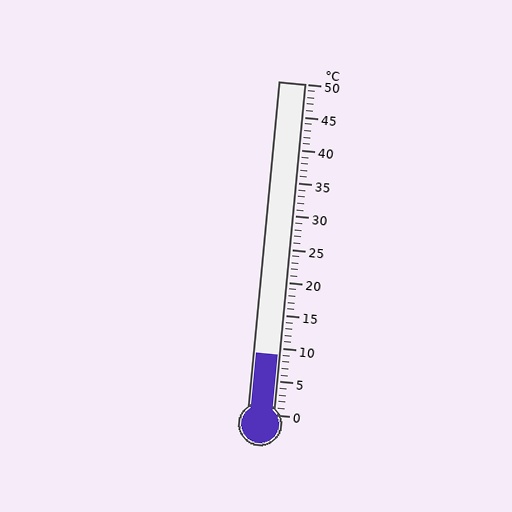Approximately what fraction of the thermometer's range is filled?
The thermometer is filled to approximately 20% of its range.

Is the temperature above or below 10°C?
The temperature is below 10°C.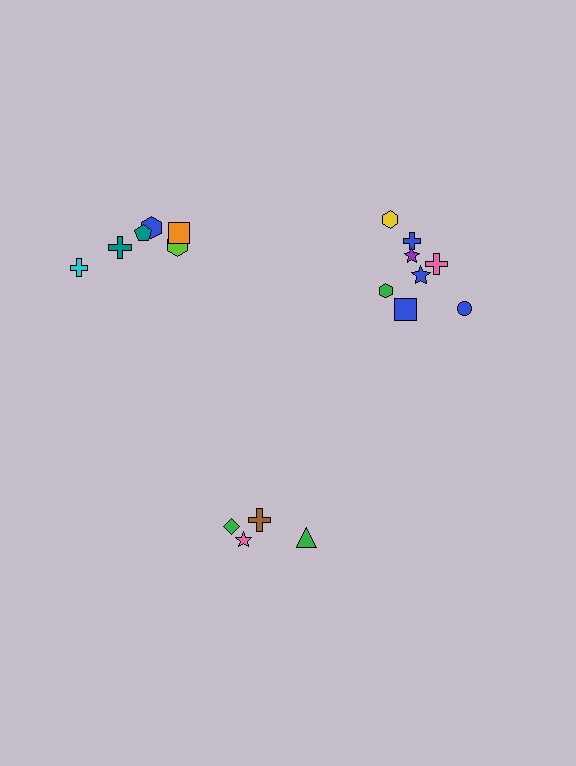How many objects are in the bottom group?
There are 4 objects.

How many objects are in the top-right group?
There are 8 objects.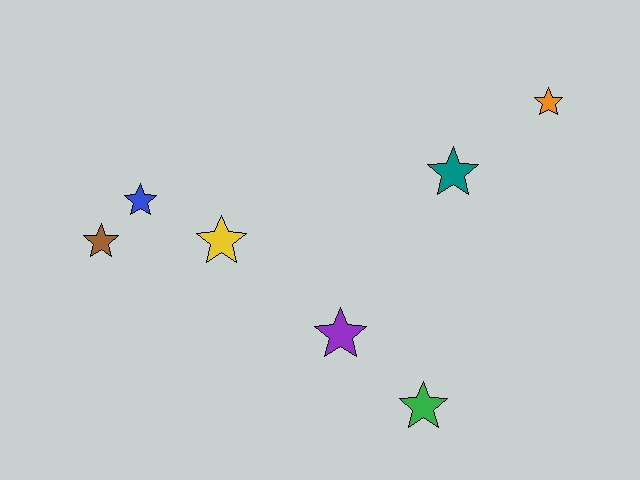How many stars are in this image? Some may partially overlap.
There are 7 stars.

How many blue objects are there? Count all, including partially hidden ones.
There is 1 blue object.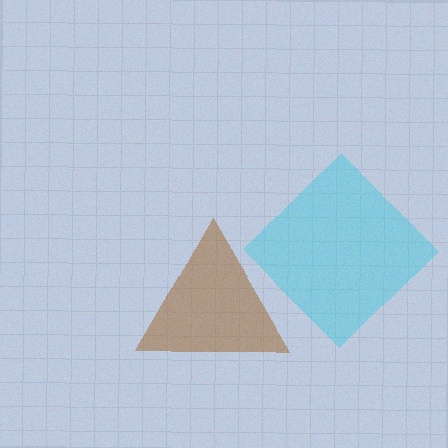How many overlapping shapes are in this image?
There are 2 overlapping shapes in the image.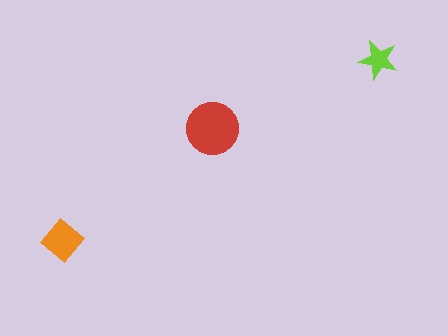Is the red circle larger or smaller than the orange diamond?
Larger.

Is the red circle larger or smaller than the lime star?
Larger.